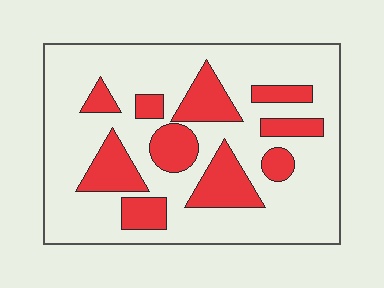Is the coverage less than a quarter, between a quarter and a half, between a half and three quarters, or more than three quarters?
Between a quarter and a half.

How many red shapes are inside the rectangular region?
10.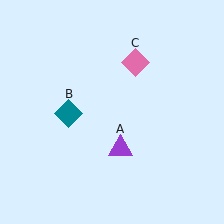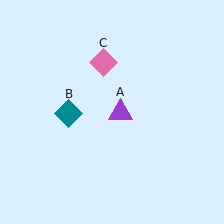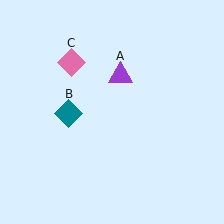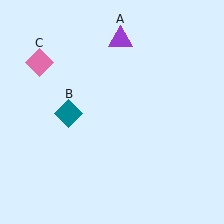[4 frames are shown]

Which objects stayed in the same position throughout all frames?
Teal diamond (object B) remained stationary.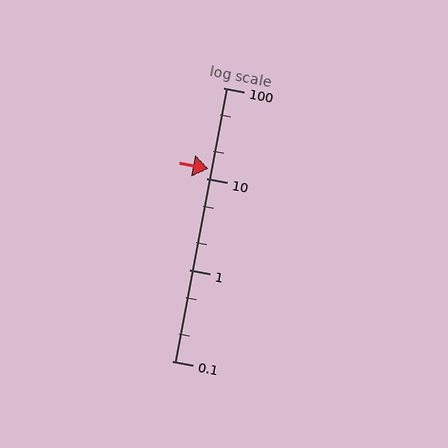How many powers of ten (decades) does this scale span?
The scale spans 3 decades, from 0.1 to 100.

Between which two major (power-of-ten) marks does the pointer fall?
The pointer is between 10 and 100.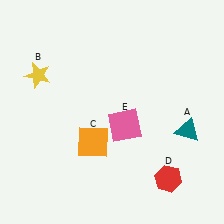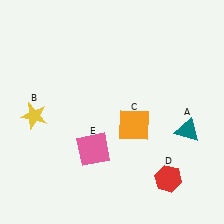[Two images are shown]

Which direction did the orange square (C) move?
The orange square (C) moved right.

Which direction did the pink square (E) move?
The pink square (E) moved left.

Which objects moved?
The objects that moved are: the yellow star (B), the orange square (C), the pink square (E).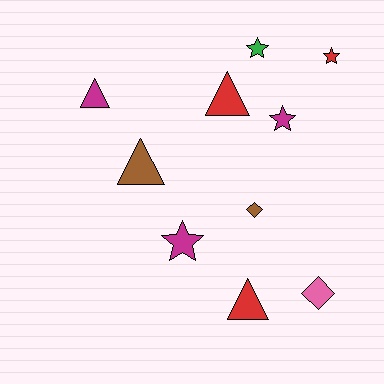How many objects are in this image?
There are 10 objects.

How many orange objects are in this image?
There are no orange objects.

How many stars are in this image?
There are 4 stars.